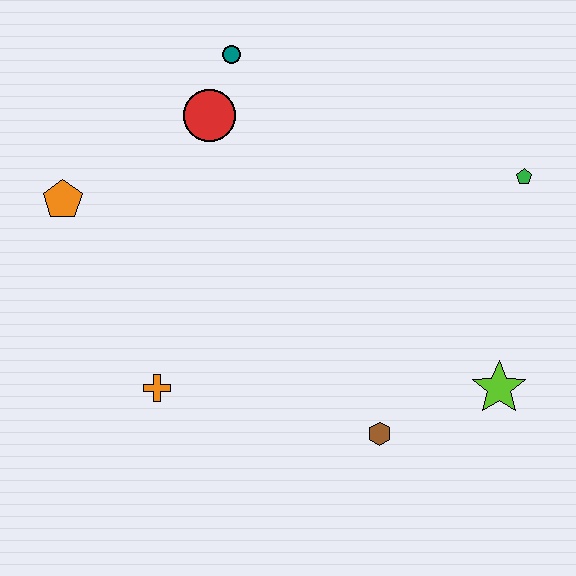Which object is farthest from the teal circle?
The lime star is farthest from the teal circle.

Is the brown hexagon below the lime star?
Yes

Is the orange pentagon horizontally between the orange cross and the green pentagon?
No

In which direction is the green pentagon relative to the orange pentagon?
The green pentagon is to the right of the orange pentagon.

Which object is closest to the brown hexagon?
The lime star is closest to the brown hexagon.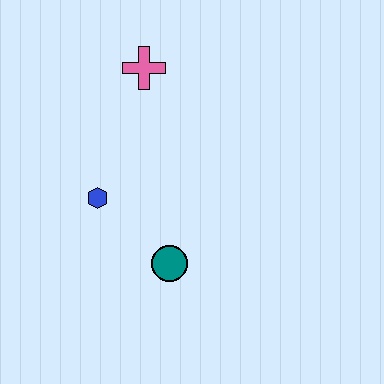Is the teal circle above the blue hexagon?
No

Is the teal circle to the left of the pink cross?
No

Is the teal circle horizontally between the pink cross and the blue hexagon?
No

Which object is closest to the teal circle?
The blue hexagon is closest to the teal circle.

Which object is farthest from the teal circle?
The pink cross is farthest from the teal circle.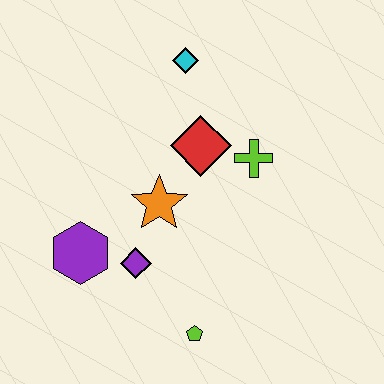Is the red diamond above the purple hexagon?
Yes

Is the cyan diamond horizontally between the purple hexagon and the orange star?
No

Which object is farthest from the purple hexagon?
The cyan diamond is farthest from the purple hexagon.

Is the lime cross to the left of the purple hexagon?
No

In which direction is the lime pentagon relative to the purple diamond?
The lime pentagon is below the purple diamond.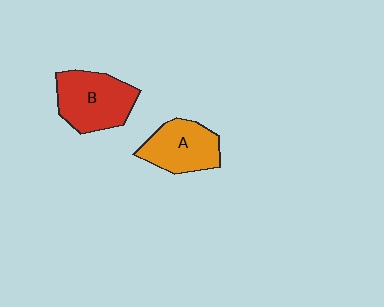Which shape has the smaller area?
Shape A (orange).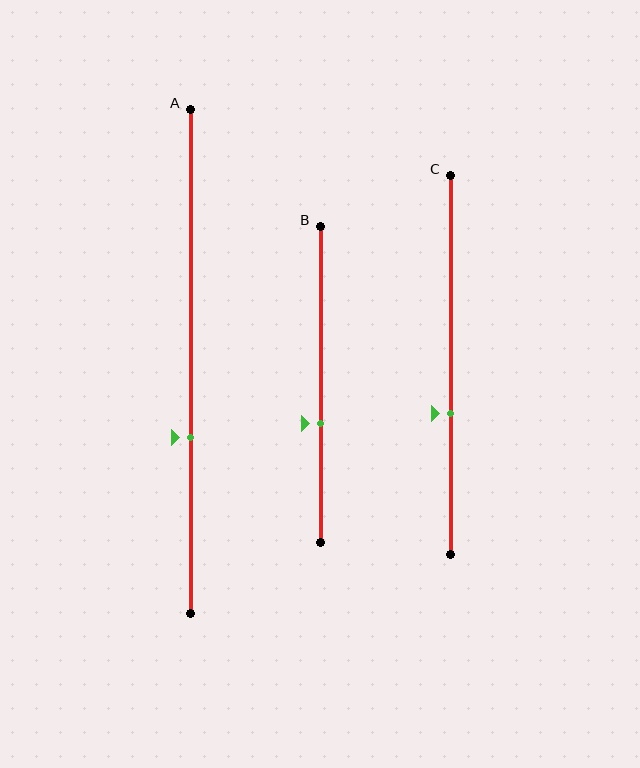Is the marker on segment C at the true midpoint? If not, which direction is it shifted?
No, the marker on segment C is shifted downward by about 13% of the segment length.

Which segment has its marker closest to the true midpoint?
Segment B has its marker closest to the true midpoint.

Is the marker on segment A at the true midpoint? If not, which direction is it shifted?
No, the marker on segment A is shifted downward by about 15% of the segment length.